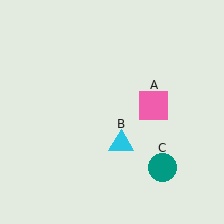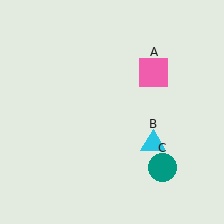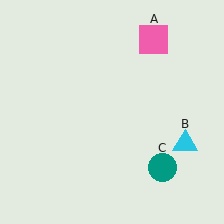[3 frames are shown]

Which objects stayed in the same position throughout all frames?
Teal circle (object C) remained stationary.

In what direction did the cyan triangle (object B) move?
The cyan triangle (object B) moved right.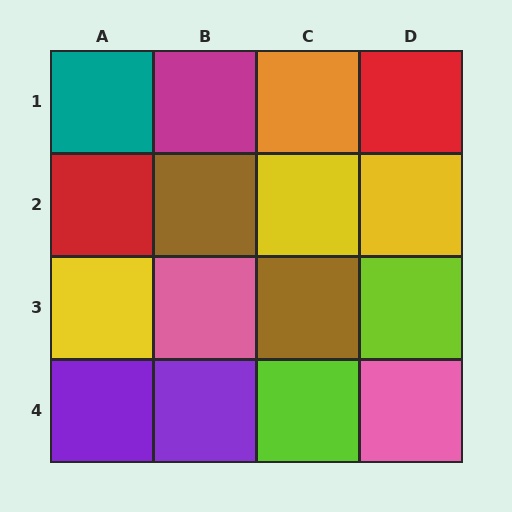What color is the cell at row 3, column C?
Brown.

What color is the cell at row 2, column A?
Red.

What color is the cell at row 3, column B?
Pink.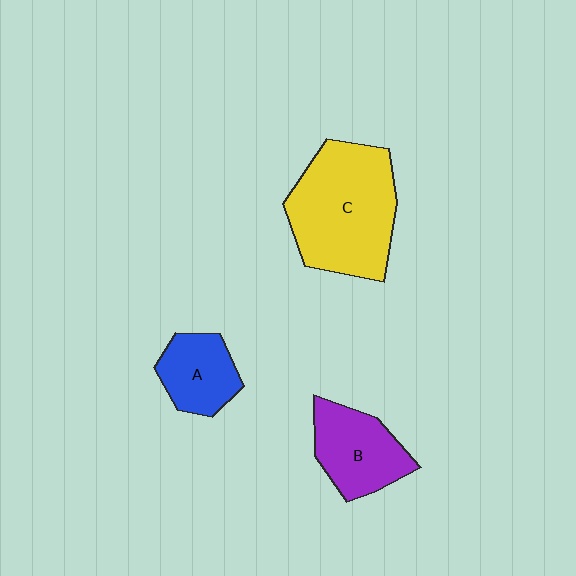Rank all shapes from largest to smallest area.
From largest to smallest: C (yellow), B (purple), A (blue).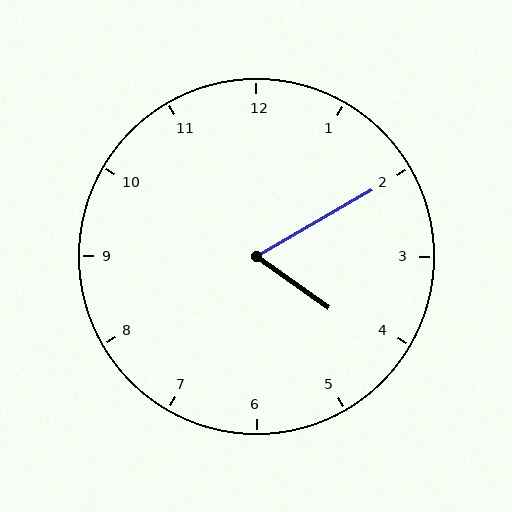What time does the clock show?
4:10.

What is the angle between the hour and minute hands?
Approximately 65 degrees.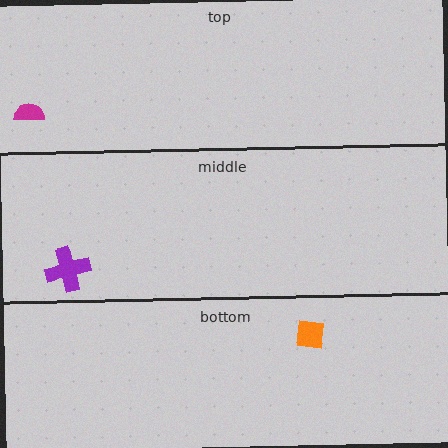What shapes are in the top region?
The magenta semicircle.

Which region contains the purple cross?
The middle region.